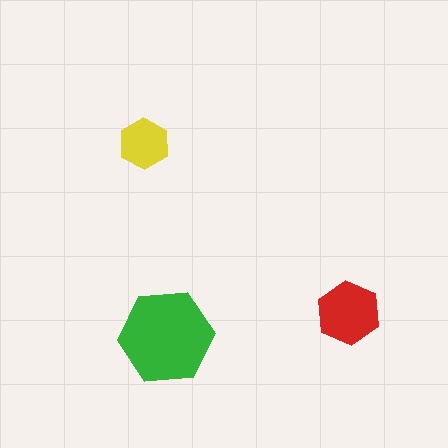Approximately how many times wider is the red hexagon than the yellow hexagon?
About 1.5 times wider.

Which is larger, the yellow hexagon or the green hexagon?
The green one.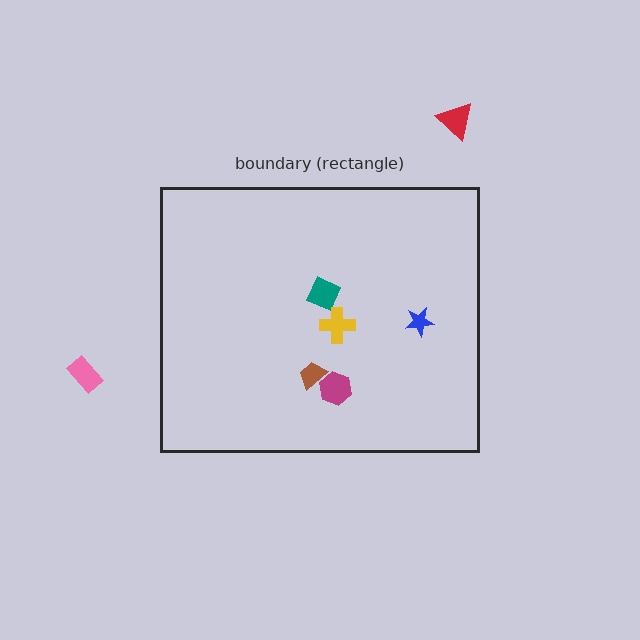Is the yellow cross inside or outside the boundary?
Inside.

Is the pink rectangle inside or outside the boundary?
Outside.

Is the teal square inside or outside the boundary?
Inside.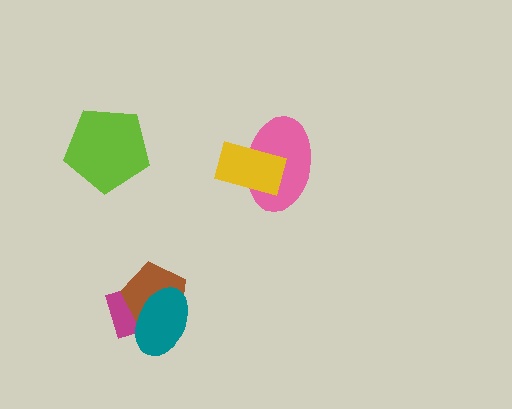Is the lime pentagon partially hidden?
No, no other shape covers it.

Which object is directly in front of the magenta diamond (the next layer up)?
The brown pentagon is directly in front of the magenta diamond.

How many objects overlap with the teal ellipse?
2 objects overlap with the teal ellipse.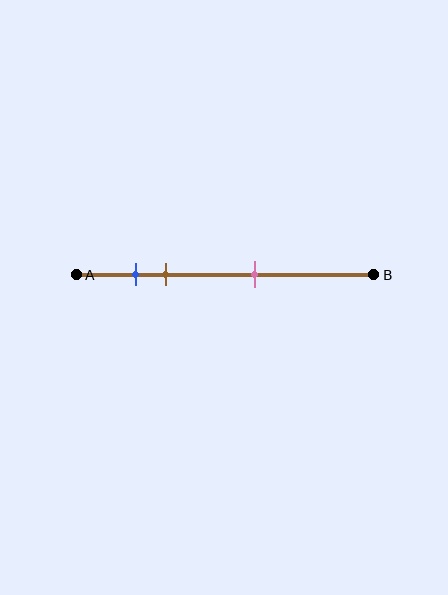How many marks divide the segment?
There are 3 marks dividing the segment.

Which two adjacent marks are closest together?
The blue and brown marks are the closest adjacent pair.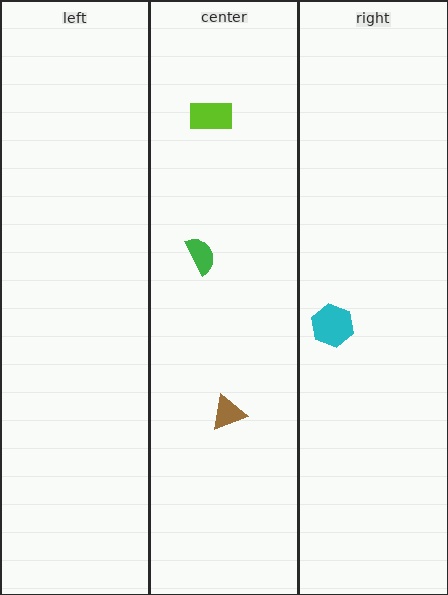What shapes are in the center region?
The green semicircle, the lime rectangle, the brown triangle.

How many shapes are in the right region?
1.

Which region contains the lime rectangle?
The center region.